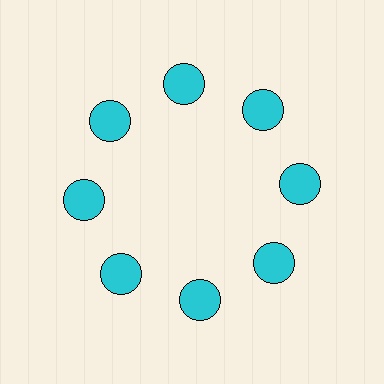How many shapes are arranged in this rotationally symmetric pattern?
There are 8 shapes, arranged in 8 groups of 1.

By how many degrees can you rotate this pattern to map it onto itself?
The pattern maps onto itself every 45 degrees of rotation.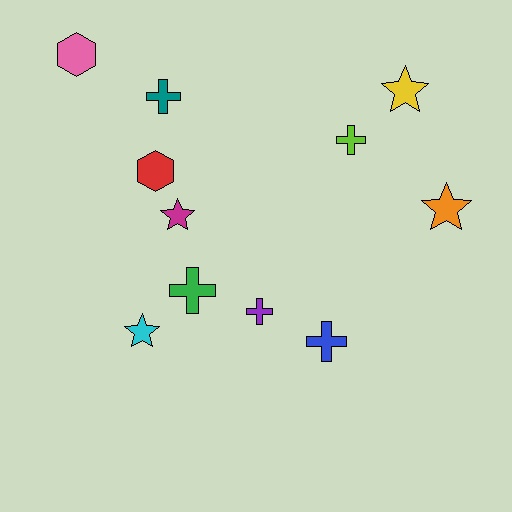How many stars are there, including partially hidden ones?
There are 4 stars.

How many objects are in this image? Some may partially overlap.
There are 11 objects.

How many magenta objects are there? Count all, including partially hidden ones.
There is 1 magenta object.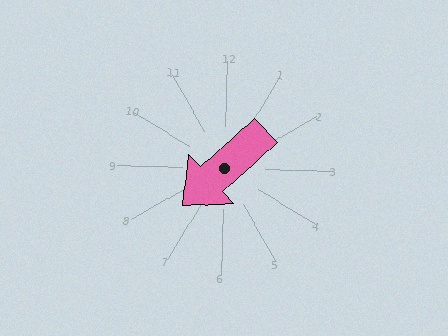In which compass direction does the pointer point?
Southwest.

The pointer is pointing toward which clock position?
Roughly 8 o'clock.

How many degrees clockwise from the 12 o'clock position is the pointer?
Approximately 227 degrees.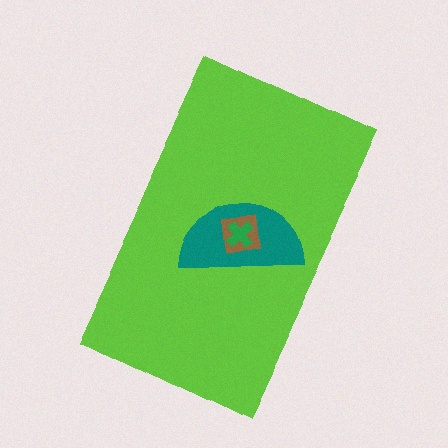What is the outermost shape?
The lime rectangle.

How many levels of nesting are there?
4.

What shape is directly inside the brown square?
The green cross.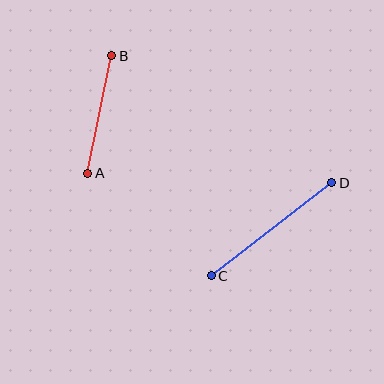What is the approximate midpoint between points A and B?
The midpoint is at approximately (100, 114) pixels.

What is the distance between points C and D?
The distance is approximately 153 pixels.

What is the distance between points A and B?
The distance is approximately 120 pixels.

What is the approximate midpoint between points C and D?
The midpoint is at approximately (271, 229) pixels.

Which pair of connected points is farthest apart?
Points C and D are farthest apart.